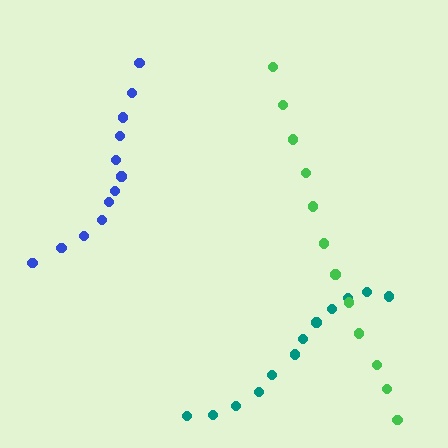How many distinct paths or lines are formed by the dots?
There are 3 distinct paths.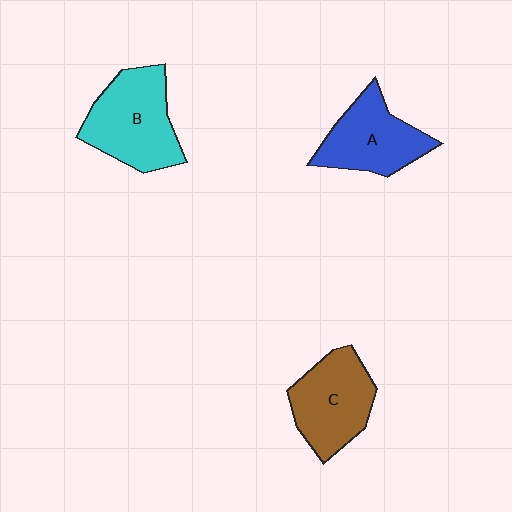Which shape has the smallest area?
Shape A (blue).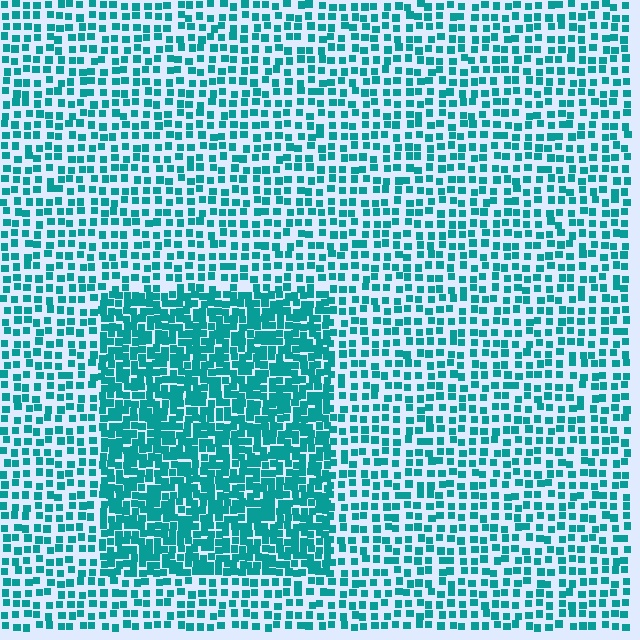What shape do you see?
I see a rectangle.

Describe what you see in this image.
The image contains small teal elements arranged at two different densities. A rectangle-shaped region is visible where the elements are more densely packed than the surrounding area.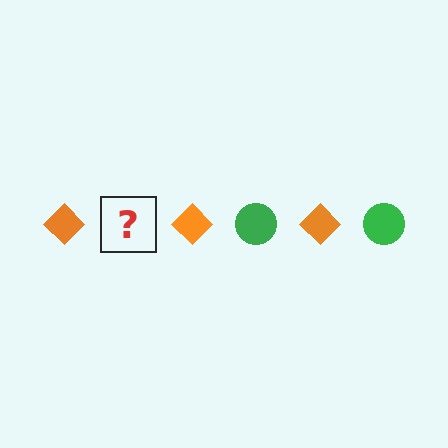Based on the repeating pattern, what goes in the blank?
The blank should be a green circle.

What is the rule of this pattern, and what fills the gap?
The rule is that the pattern alternates between orange diamond and green circle. The gap should be filled with a green circle.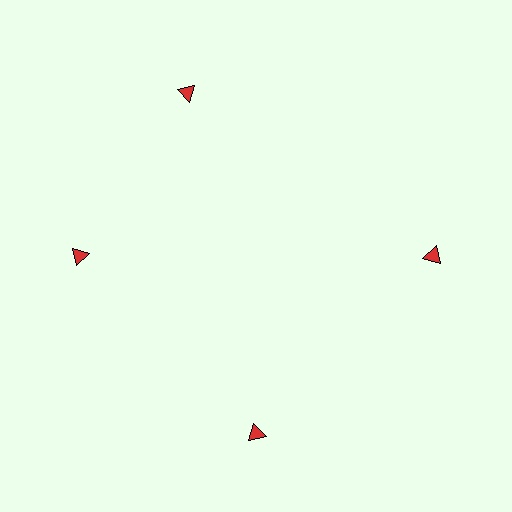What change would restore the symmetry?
The symmetry would be restored by rotating it back into even spacing with its neighbors so that all 4 triangles sit at equal angles and equal distance from the center.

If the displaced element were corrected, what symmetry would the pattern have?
It would have 4-fold rotational symmetry — the pattern would map onto itself every 90 degrees.